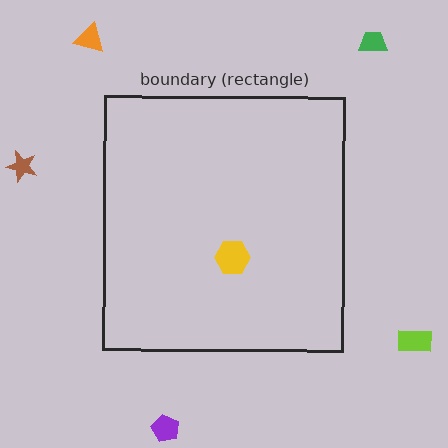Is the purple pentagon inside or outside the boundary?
Outside.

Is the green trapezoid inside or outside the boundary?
Outside.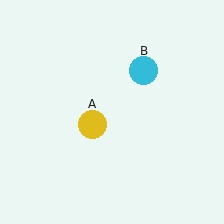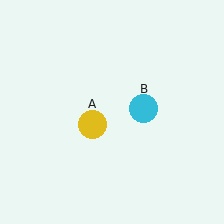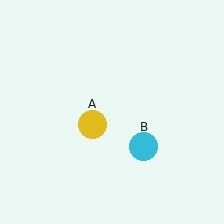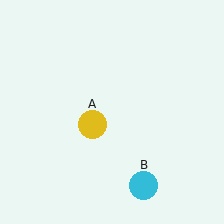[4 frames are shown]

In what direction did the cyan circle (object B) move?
The cyan circle (object B) moved down.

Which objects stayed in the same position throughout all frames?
Yellow circle (object A) remained stationary.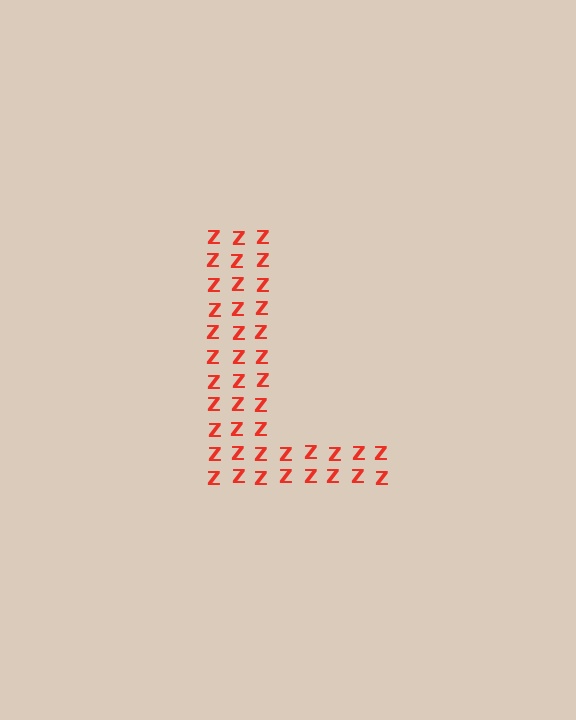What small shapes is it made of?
It is made of small letter Z's.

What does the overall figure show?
The overall figure shows the letter L.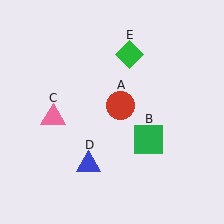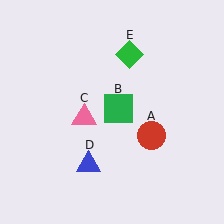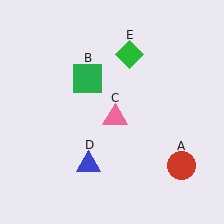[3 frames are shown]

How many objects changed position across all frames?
3 objects changed position: red circle (object A), green square (object B), pink triangle (object C).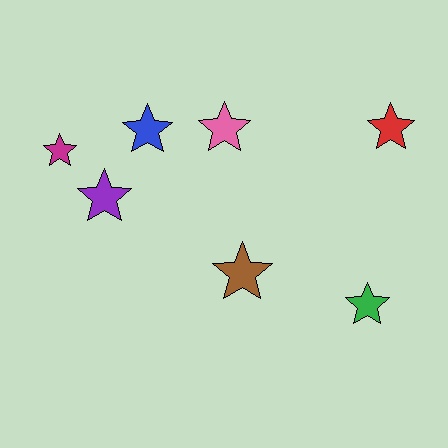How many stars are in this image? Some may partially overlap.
There are 7 stars.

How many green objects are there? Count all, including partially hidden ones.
There is 1 green object.